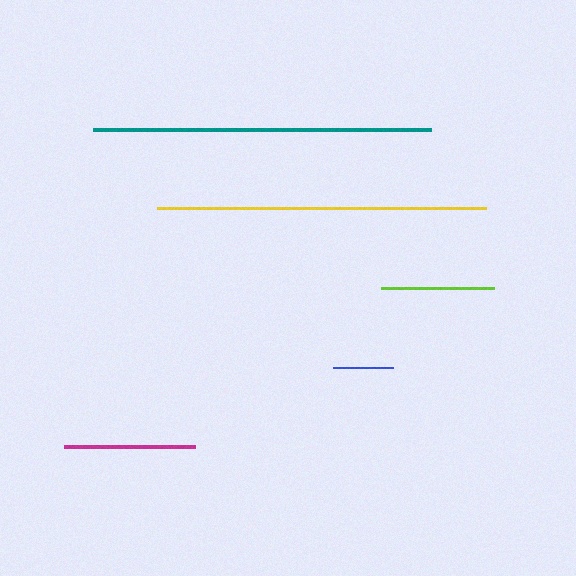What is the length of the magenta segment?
The magenta segment is approximately 131 pixels long.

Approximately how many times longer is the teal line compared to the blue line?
The teal line is approximately 5.6 times the length of the blue line.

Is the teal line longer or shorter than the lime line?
The teal line is longer than the lime line.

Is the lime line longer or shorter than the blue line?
The lime line is longer than the blue line.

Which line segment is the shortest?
The blue line is the shortest at approximately 60 pixels.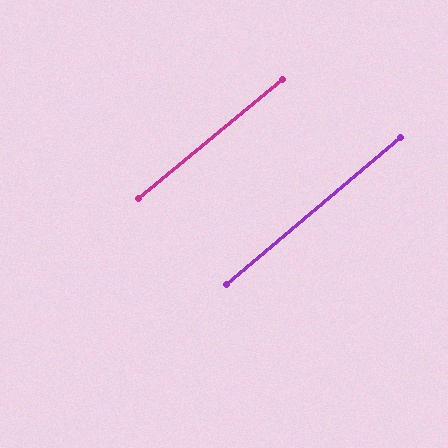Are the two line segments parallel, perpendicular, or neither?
Parallel — their directions differ by only 0.9°.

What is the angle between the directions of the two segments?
Approximately 1 degree.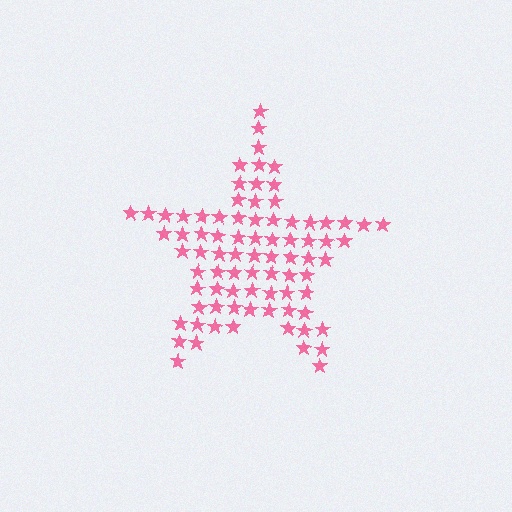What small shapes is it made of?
It is made of small stars.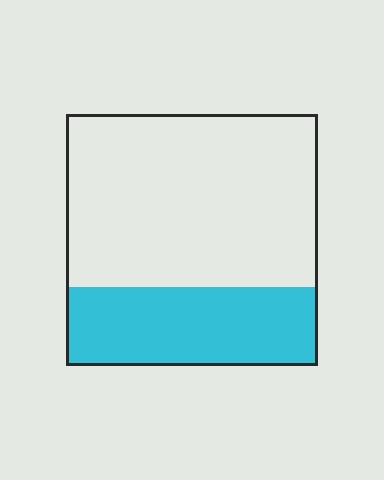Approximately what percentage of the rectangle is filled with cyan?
Approximately 30%.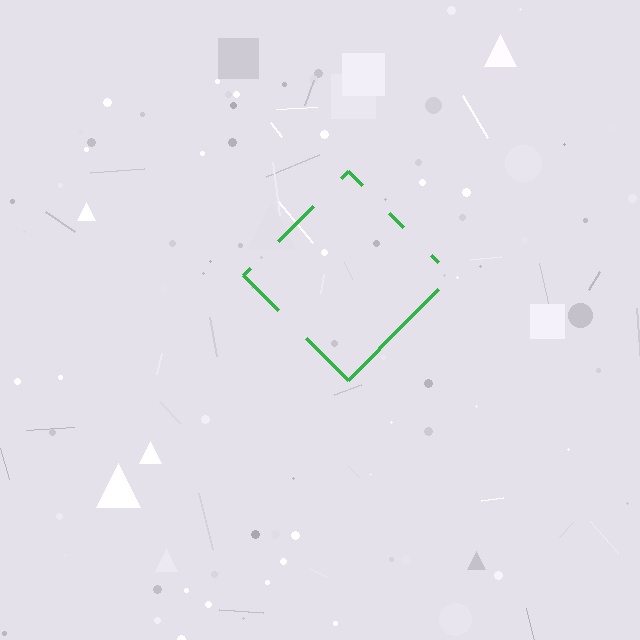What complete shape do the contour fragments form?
The contour fragments form a diamond.